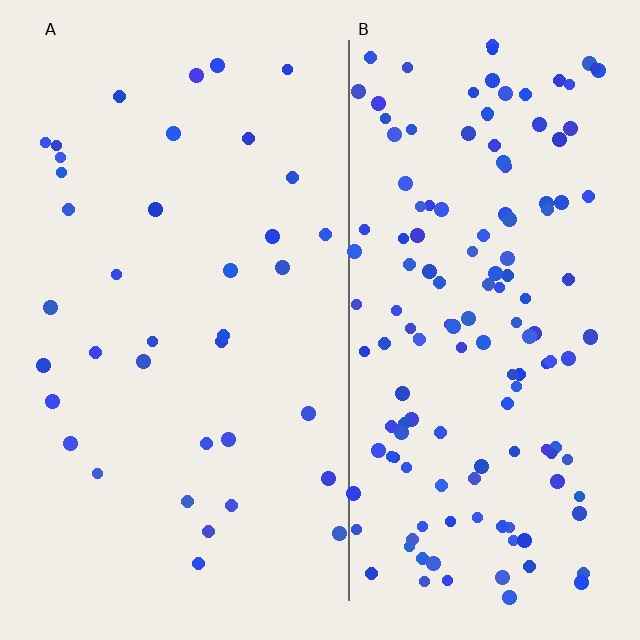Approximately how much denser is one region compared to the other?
Approximately 4.0× — region B over region A.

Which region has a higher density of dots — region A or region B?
B (the right).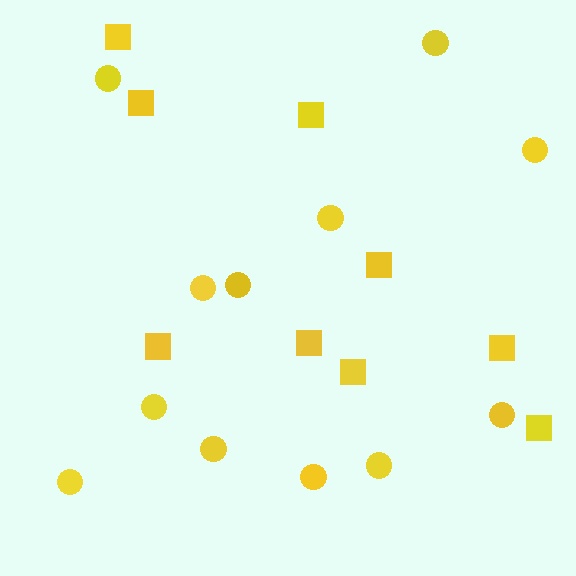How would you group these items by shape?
There are 2 groups: one group of squares (9) and one group of circles (12).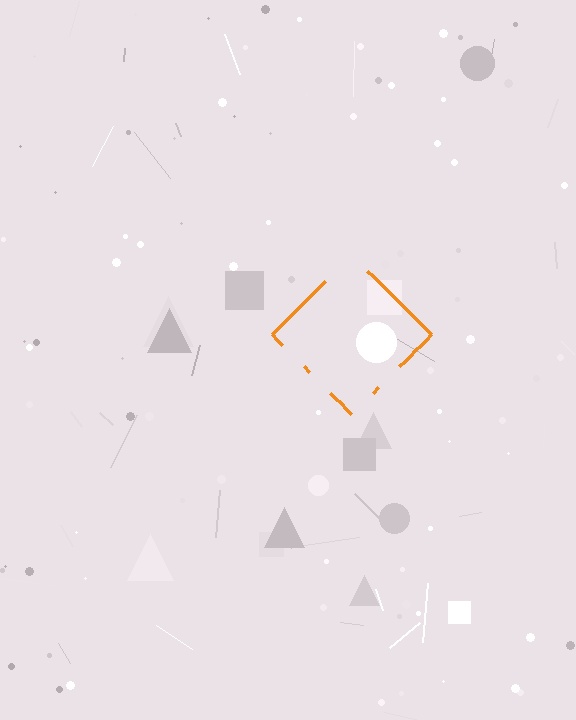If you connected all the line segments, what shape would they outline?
They would outline a diamond.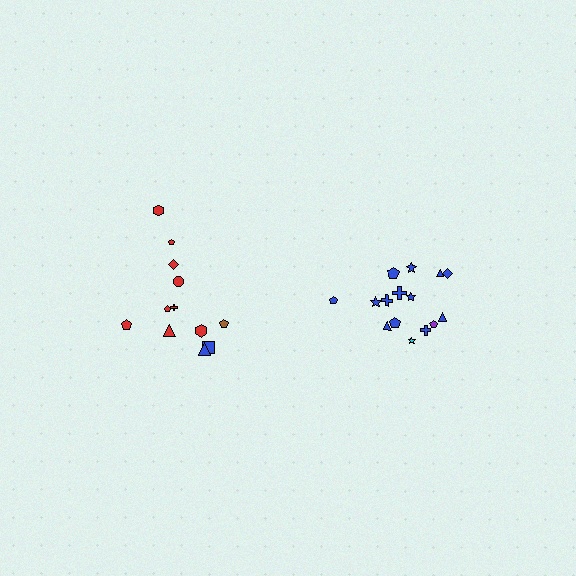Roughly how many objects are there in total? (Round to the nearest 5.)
Roughly 25 objects in total.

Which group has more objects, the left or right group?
The right group.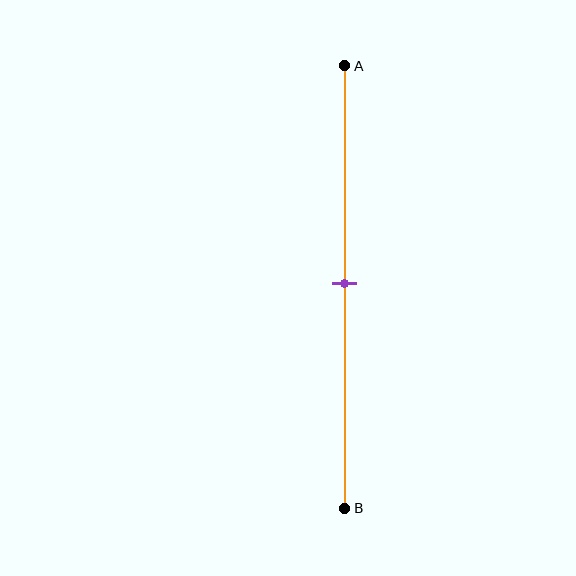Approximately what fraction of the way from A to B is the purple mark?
The purple mark is approximately 50% of the way from A to B.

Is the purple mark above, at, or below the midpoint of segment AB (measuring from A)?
The purple mark is approximately at the midpoint of segment AB.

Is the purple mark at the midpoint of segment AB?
Yes, the mark is approximately at the midpoint.